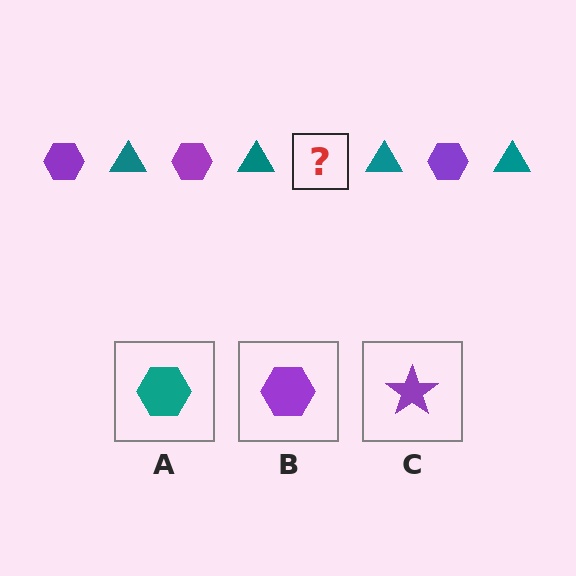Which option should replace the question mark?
Option B.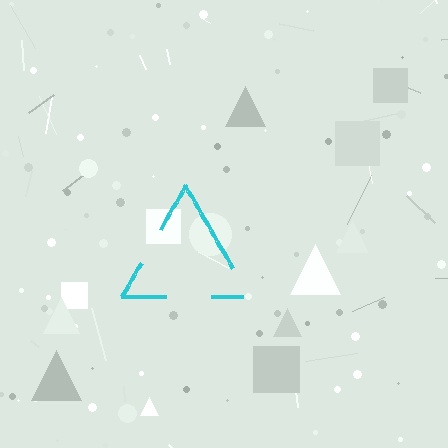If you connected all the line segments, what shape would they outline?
They would outline a triangle.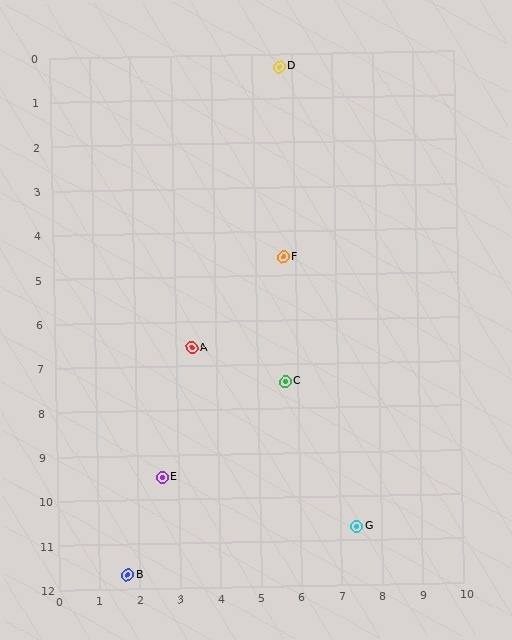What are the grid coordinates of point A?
Point A is at approximately (3.4, 6.6).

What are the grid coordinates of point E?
Point E is at approximately (2.6, 9.5).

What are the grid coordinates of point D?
Point D is at approximately (5.7, 0.3).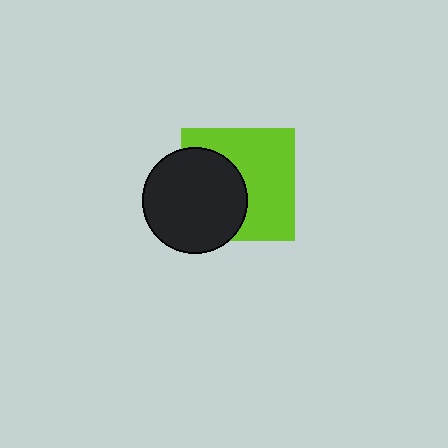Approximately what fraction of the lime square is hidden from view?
Roughly 42% of the lime square is hidden behind the black circle.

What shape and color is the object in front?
The object in front is a black circle.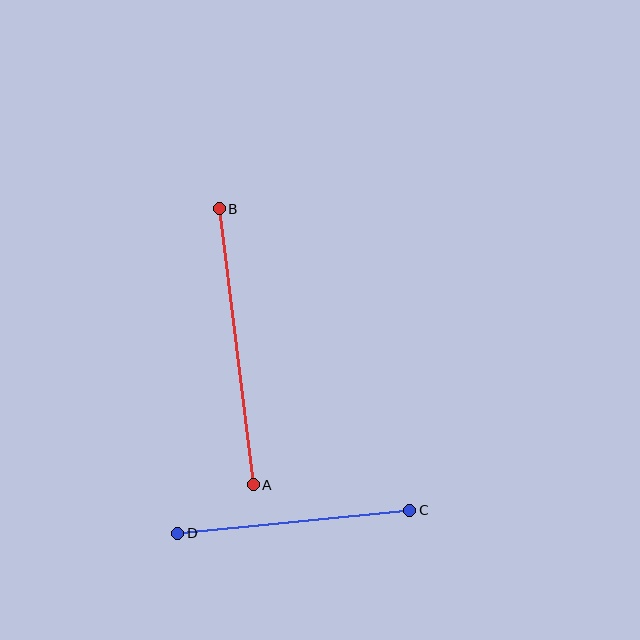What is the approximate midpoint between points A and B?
The midpoint is at approximately (236, 347) pixels.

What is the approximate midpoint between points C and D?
The midpoint is at approximately (294, 522) pixels.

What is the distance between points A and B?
The distance is approximately 278 pixels.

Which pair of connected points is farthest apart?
Points A and B are farthest apart.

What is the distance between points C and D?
The distance is approximately 233 pixels.